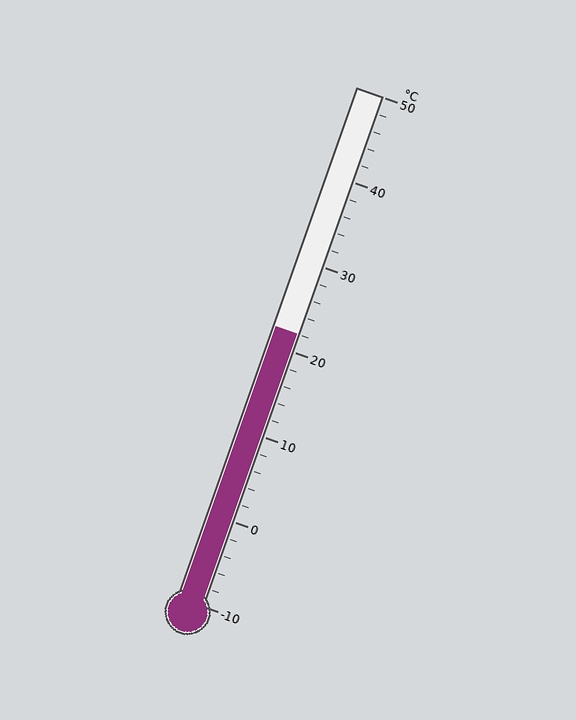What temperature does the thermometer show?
The thermometer shows approximately 22°C.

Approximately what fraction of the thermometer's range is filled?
The thermometer is filled to approximately 55% of its range.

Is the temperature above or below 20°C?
The temperature is above 20°C.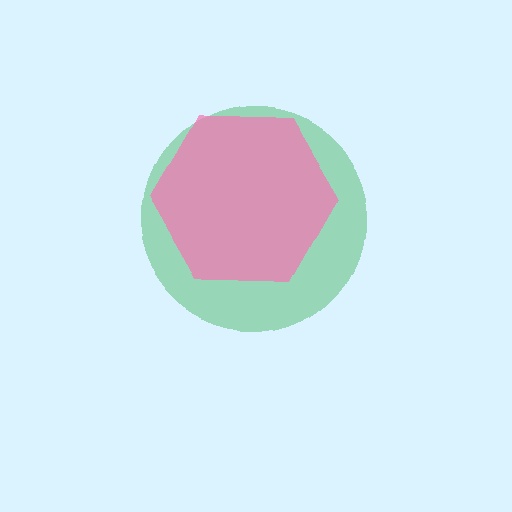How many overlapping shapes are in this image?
There are 2 overlapping shapes in the image.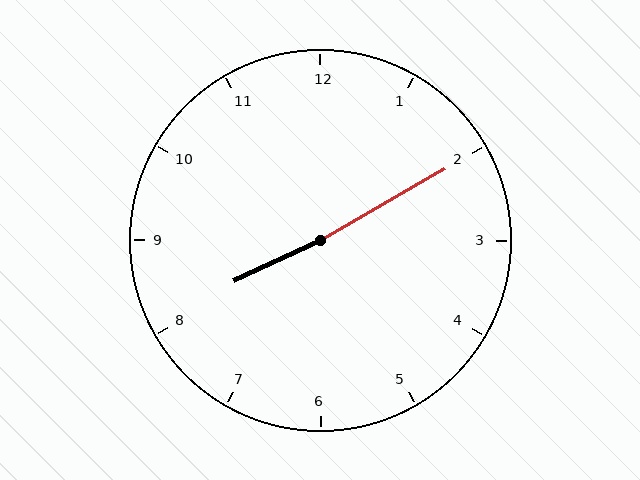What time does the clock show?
8:10.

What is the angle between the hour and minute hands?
Approximately 175 degrees.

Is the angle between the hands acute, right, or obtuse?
It is obtuse.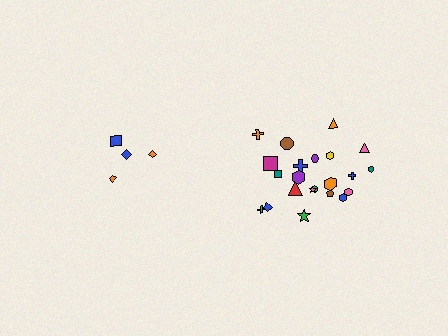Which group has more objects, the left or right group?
The right group.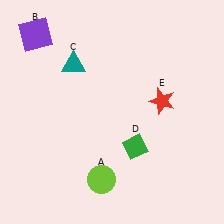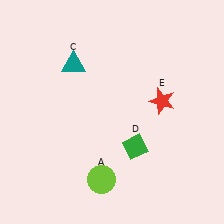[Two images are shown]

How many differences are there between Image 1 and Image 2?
There is 1 difference between the two images.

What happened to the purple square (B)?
The purple square (B) was removed in Image 2. It was in the top-left area of Image 1.